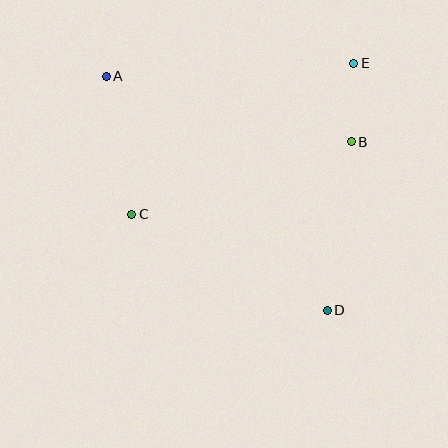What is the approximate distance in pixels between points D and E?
The distance between D and E is approximately 249 pixels.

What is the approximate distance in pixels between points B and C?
The distance between B and C is approximately 231 pixels.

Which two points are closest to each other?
Points B and E are closest to each other.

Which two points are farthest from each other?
Points A and D are farthest from each other.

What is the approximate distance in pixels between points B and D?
The distance between B and D is approximately 170 pixels.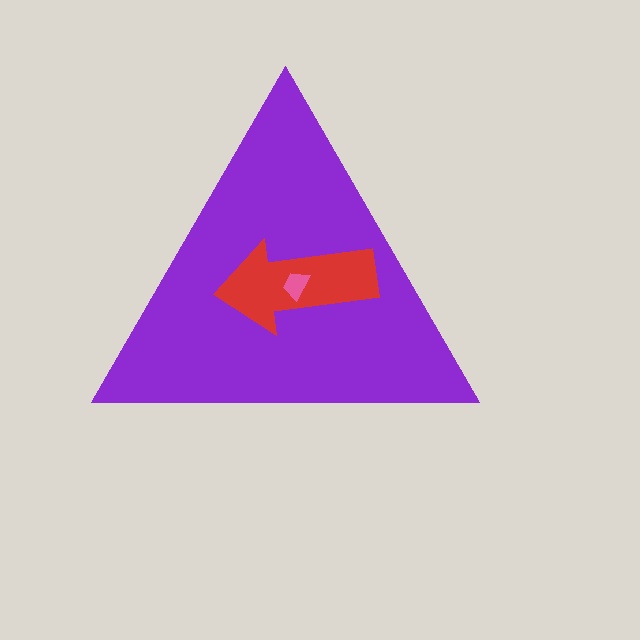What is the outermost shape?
The purple triangle.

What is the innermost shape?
The pink trapezoid.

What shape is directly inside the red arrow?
The pink trapezoid.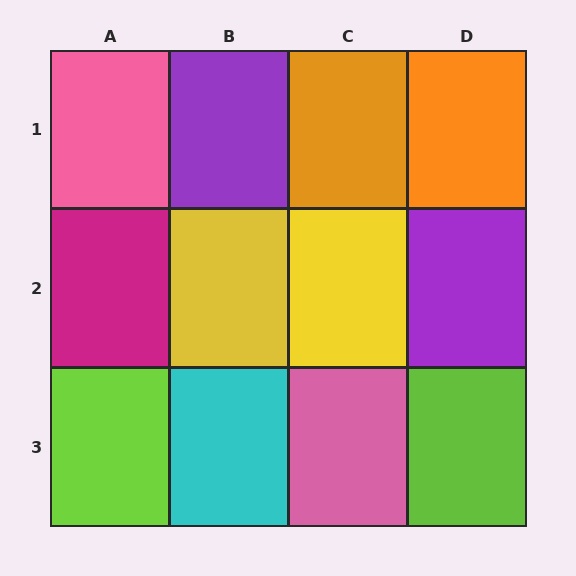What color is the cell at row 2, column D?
Purple.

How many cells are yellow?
2 cells are yellow.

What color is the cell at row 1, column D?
Orange.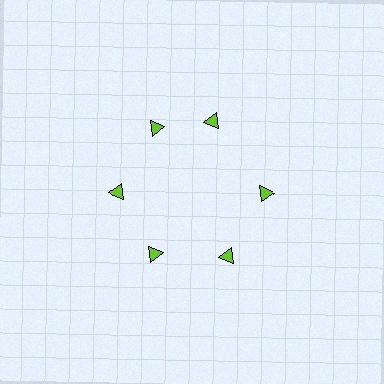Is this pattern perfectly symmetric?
No. The 6 lime triangles are arranged in a ring, but one element near the 1 o'clock position is rotated out of alignment along the ring, breaking the 6-fold rotational symmetry.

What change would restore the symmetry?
The symmetry would be restored by rotating it back into even spacing with its neighbors so that all 6 triangles sit at equal angles and equal distance from the center.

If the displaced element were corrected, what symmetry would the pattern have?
It would have 6-fold rotational symmetry — the pattern would map onto itself every 60 degrees.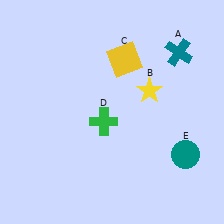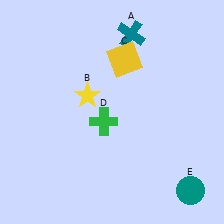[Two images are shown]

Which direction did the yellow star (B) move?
The yellow star (B) moved left.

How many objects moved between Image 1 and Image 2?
3 objects moved between the two images.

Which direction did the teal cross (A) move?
The teal cross (A) moved left.